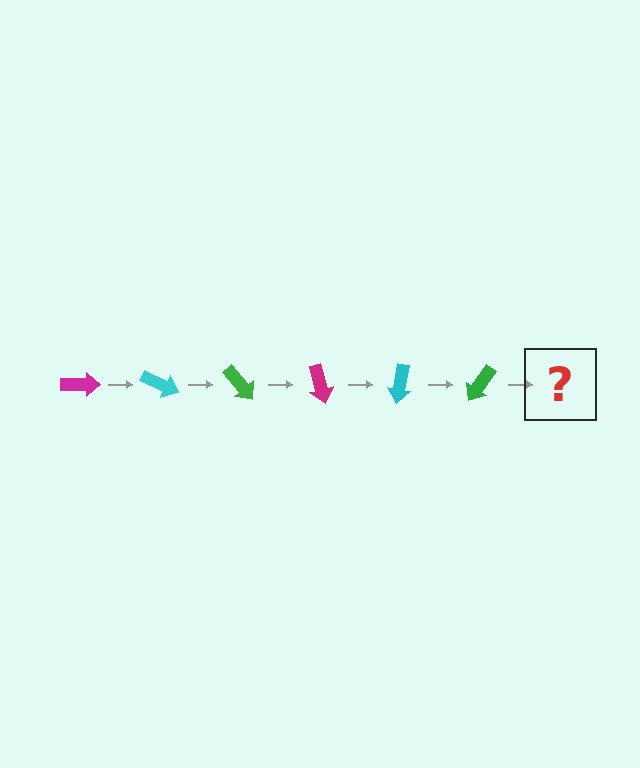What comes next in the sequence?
The next element should be a magenta arrow, rotated 150 degrees from the start.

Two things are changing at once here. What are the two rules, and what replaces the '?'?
The two rules are that it rotates 25 degrees each step and the color cycles through magenta, cyan, and green. The '?' should be a magenta arrow, rotated 150 degrees from the start.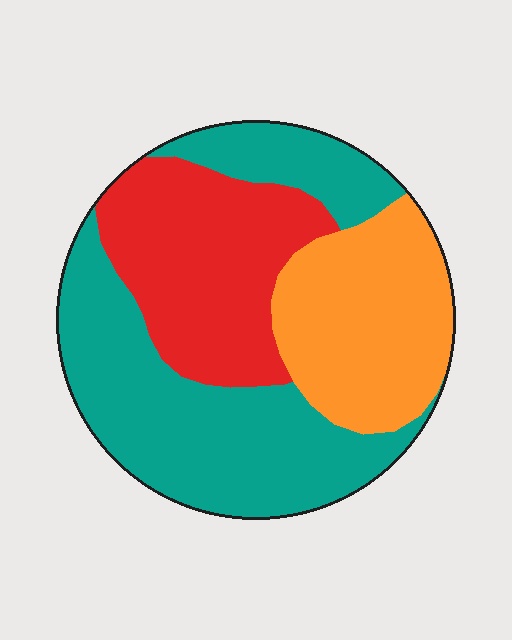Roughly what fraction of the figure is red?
Red takes up about one quarter (1/4) of the figure.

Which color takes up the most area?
Teal, at roughly 45%.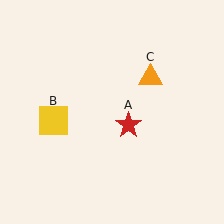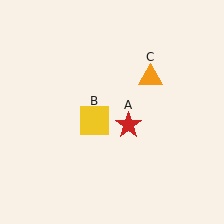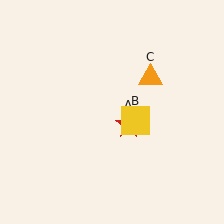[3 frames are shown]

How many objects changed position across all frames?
1 object changed position: yellow square (object B).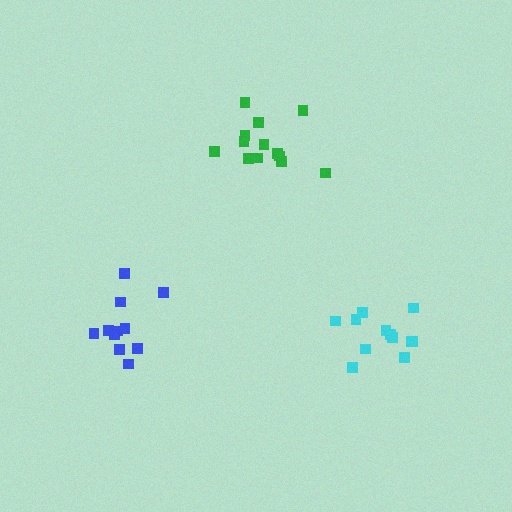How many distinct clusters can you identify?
There are 3 distinct clusters.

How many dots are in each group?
Group 1: 13 dots, Group 2: 11 dots, Group 3: 13 dots (37 total).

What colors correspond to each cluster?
The clusters are colored: green, blue, cyan.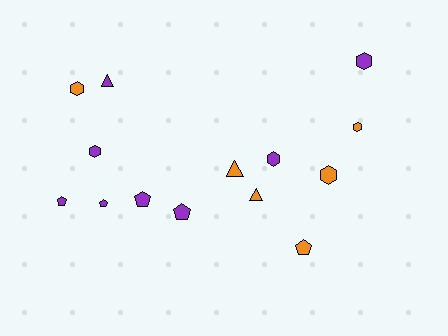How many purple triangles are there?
There is 1 purple triangle.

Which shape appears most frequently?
Hexagon, with 6 objects.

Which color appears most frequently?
Purple, with 8 objects.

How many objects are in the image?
There are 14 objects.